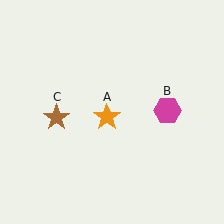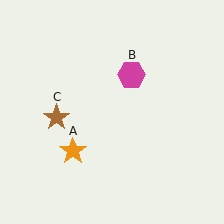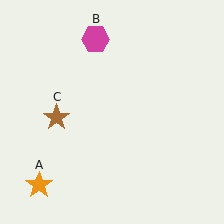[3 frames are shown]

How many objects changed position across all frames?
2 objects changed position: orange star (object A), magenta hexagon (object B).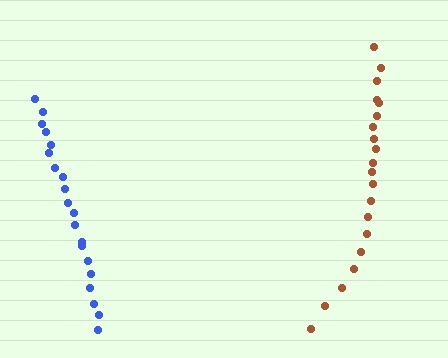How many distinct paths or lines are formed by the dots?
There are 2 distinct paths.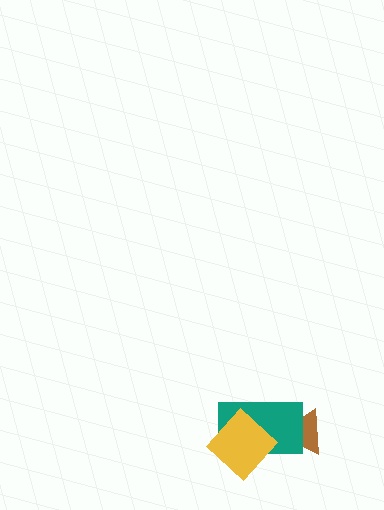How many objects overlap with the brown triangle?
1 object overlaps with the brown triangle.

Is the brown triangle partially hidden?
Yes, it is partially covered by another shape.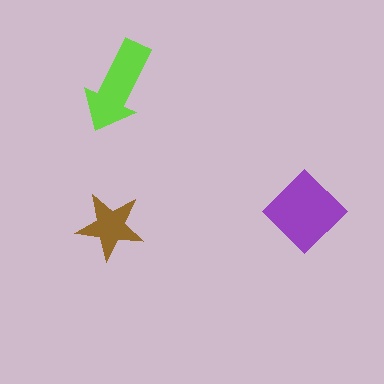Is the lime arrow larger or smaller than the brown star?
Larger.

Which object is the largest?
The purple diamond.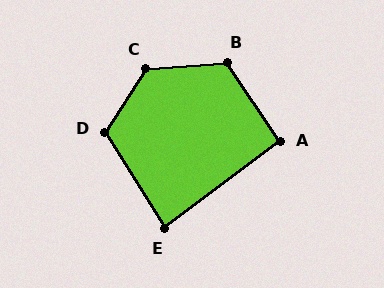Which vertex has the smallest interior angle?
E, at approximately 85 degrees.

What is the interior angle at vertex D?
Approximately 115 degrees (obtuse).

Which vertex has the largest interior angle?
C, at approximately 127 degrees.